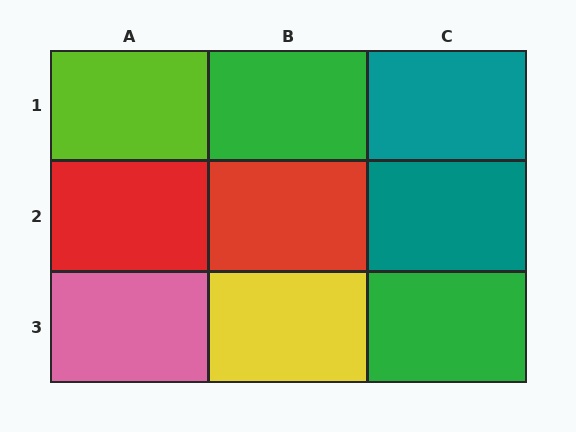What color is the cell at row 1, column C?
Teal.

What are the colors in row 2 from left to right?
Red, red, teal.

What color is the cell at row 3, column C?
Green.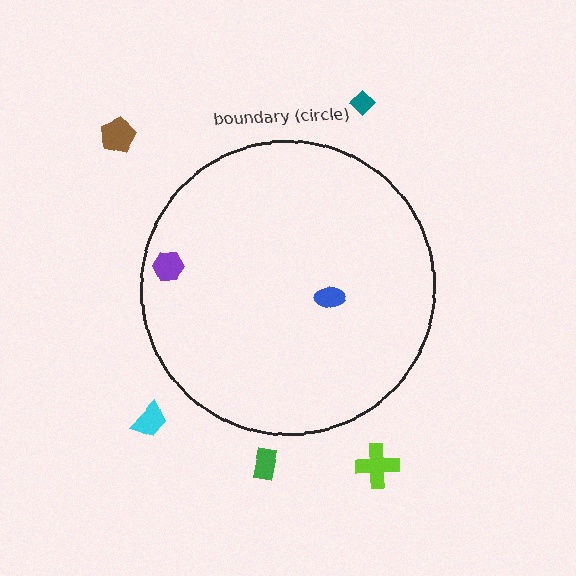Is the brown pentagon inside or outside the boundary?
Outside.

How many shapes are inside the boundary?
2 inside, 5 outside.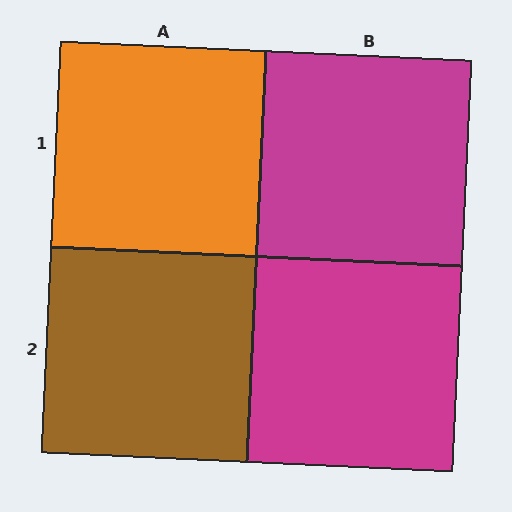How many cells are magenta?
2 cells are magenta.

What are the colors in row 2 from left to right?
Brown, magenta.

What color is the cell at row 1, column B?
Magenta.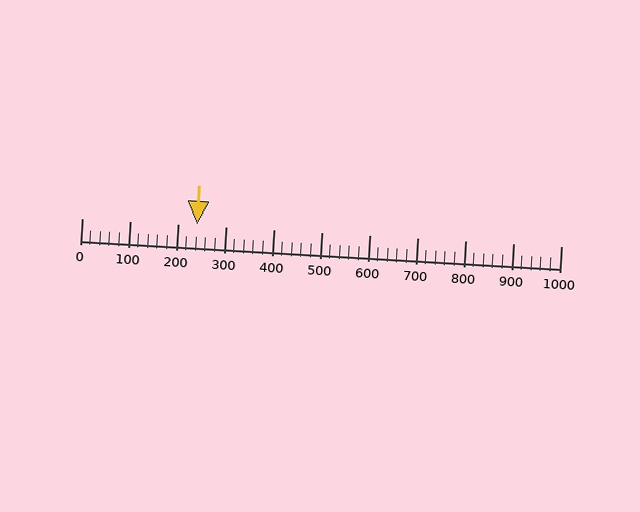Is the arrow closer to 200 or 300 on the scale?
The arrow is closer to 200.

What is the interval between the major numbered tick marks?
The major tick marks are spaced 100 units apart.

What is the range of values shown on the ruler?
The ruler shows values from 0 to 1000.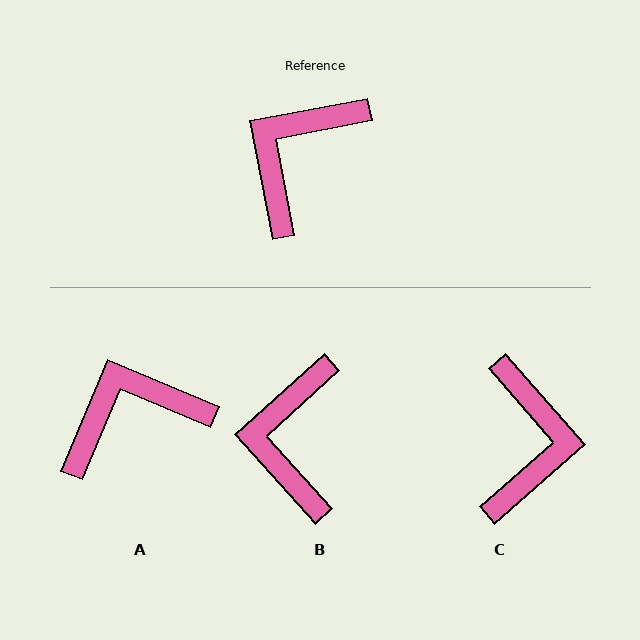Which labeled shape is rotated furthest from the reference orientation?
C, about 150 degrees away.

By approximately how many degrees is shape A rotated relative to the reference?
Approximately 34 degrees clockwise.